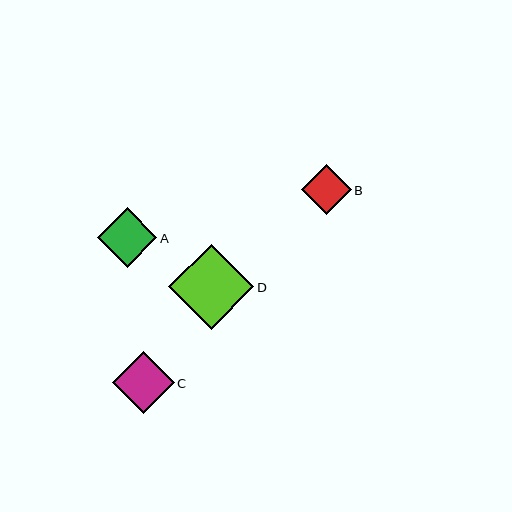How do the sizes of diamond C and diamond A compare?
Diamond C and diamond A are approximately the same size.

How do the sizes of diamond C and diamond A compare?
Diamond C and diamond A are approximately the same size.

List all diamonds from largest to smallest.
From largest to smallest: D, C, A, B.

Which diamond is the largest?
Diamond D is the largest with a size of approximately 85 pixels.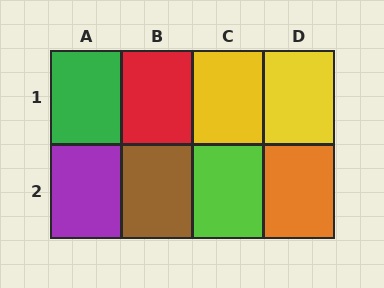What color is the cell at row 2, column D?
Orange.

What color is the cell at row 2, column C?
Lime.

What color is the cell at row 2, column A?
Purple.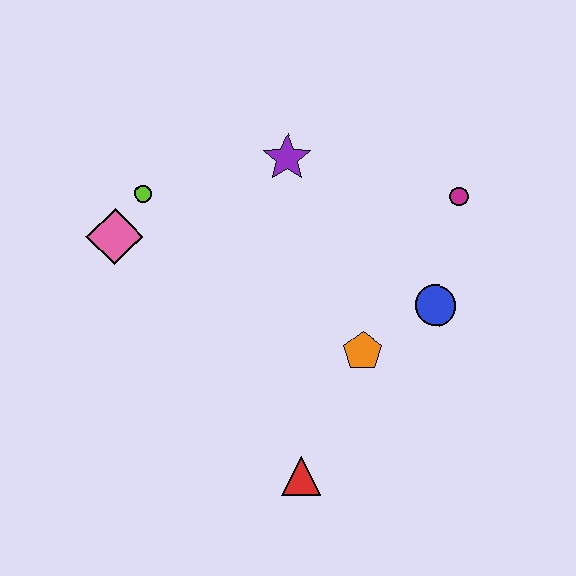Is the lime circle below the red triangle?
No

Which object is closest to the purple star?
The lime circle is closest to the purple star.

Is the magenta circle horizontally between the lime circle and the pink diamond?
No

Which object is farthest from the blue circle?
The pink diamond is farthest from the blue circle.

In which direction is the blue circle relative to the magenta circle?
The blue circle is below the magenta circle.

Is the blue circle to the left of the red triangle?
No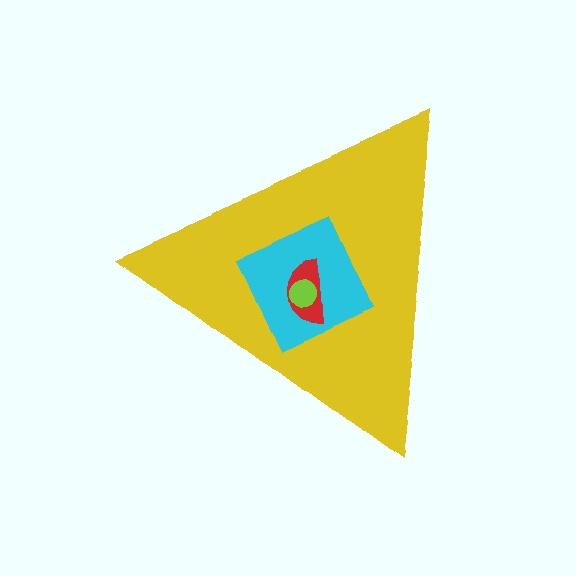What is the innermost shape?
The lime circle.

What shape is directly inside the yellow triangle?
The cyan diamond.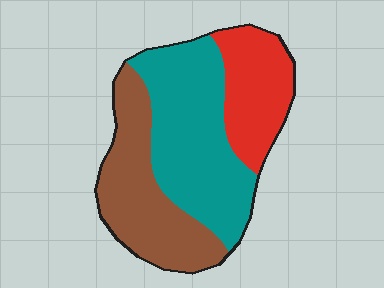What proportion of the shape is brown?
Brown takes up between a third and a half of the shape.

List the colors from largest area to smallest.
From largest to smallest: teal, brown, red.